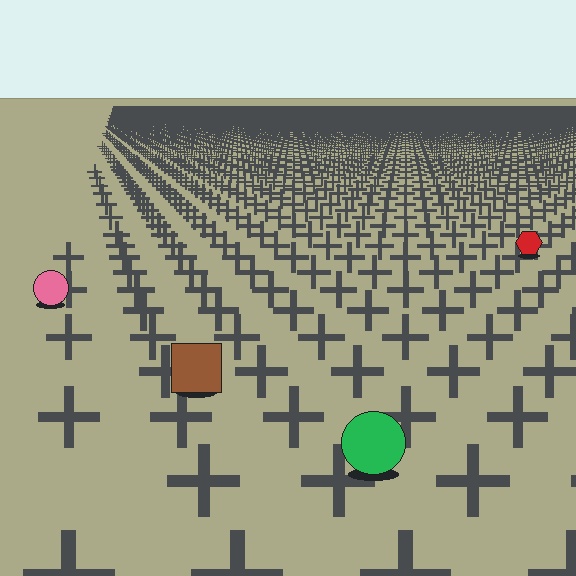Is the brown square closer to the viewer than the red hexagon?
Yes. The brown square is closer — you can tell from the texture gradient: the ground texture is coarser near it.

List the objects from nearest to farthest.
From nearest to farthest: the green circle, the brown square, the pink circle, the red hexagon.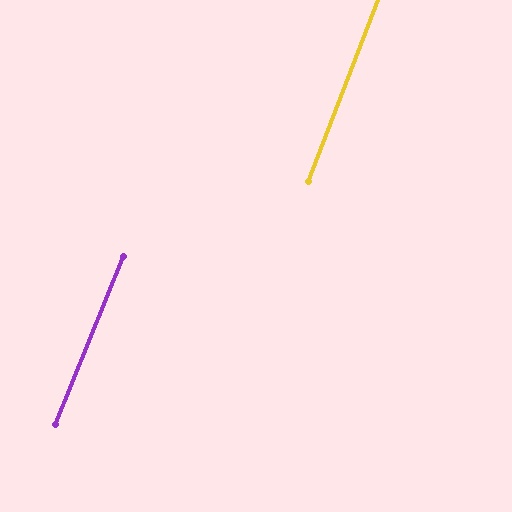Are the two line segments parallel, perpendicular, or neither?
Parallel — their directions differ by only 0.9°.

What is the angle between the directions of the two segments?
Approximately 1 degree.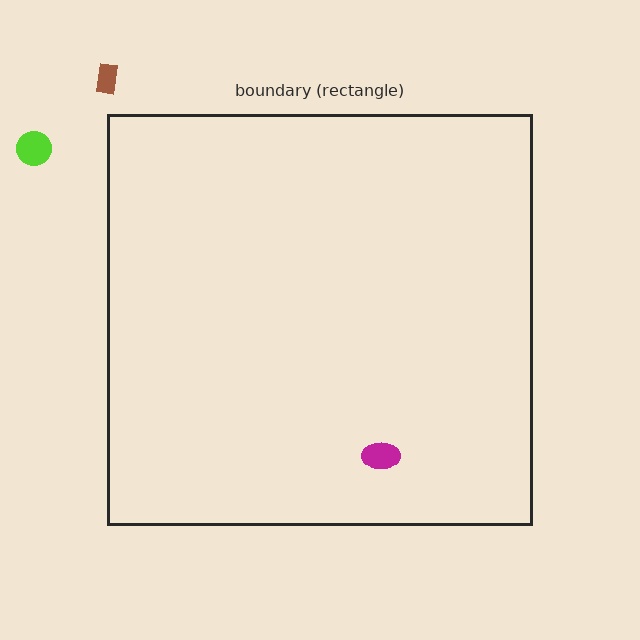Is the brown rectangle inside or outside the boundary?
Outside.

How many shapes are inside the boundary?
1 inside, 2 outside.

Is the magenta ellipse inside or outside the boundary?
Inside.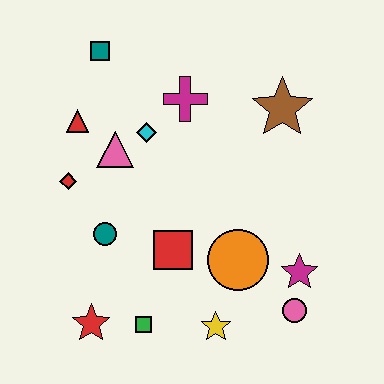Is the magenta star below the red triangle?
Yes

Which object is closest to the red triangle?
The pink triangle is closest to the red triangle.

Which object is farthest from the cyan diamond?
The pink circle is farthest from the cyan diamond.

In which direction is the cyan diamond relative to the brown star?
The cyan diamond is to the left of the brown star.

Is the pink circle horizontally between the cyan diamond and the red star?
No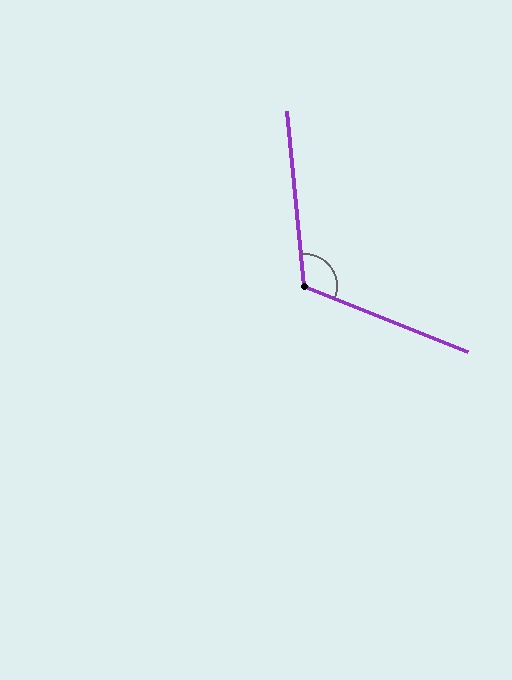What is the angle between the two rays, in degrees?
Approximately 117 degrees.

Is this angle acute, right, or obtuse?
It is obtuse.